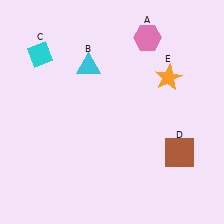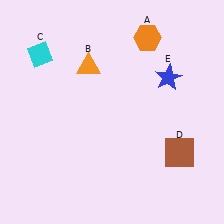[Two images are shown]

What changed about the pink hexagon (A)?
In Image 1, A is pink. In Image 2, it changed to orange.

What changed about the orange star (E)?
In Image 1, E is orange. In Image 2, it changed to blue.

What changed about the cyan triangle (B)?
In Image 1, B is cyan. In Image 2, it changed to orange.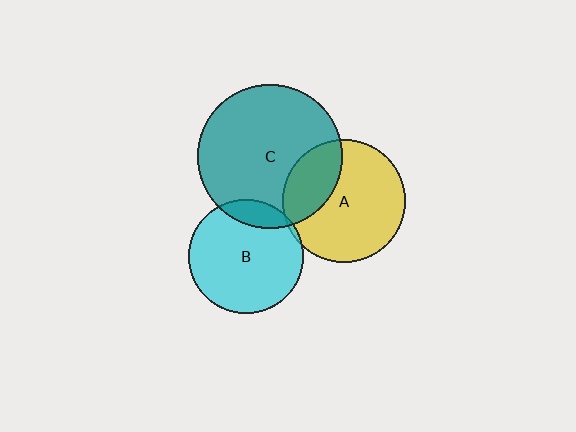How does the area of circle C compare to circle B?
Approximately 1.6 times.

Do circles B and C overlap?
Yes.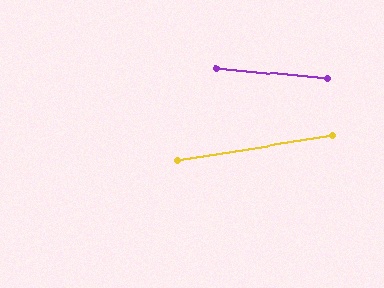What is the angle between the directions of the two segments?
Approximately 14 degrees.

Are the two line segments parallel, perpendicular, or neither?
Neither parallel nor perpendicular — they differ by about 14°.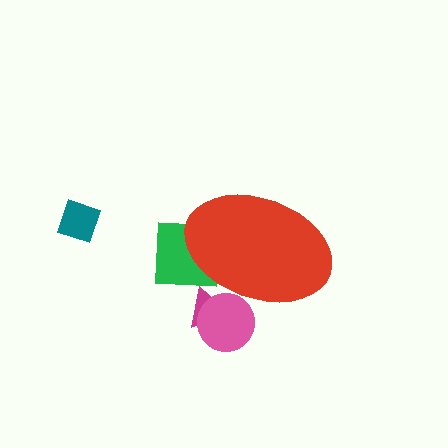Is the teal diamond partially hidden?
No, the teal diamond is fully visible.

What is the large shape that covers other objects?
A red ellipse.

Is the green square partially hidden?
Yes, the green square is partially hidden behind the red ellipse.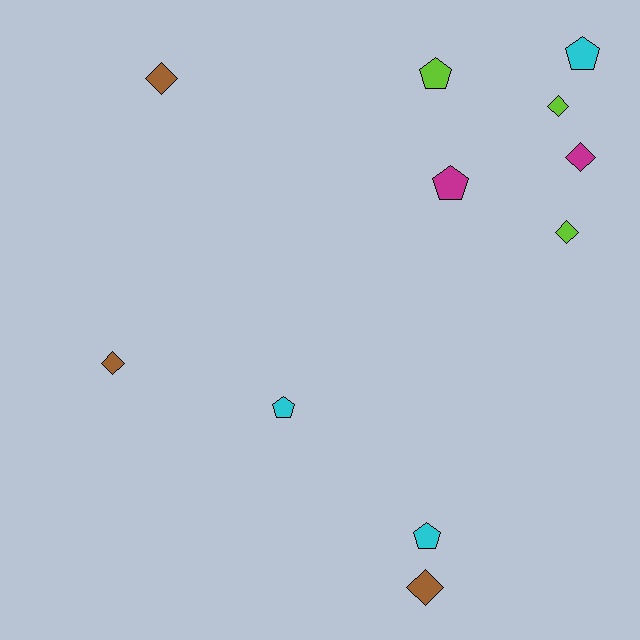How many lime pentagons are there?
There is 1 lime pentagon.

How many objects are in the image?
There are 11 objects.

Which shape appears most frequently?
Diamond, with 6 objects.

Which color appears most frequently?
Cyan, with 3 objects.